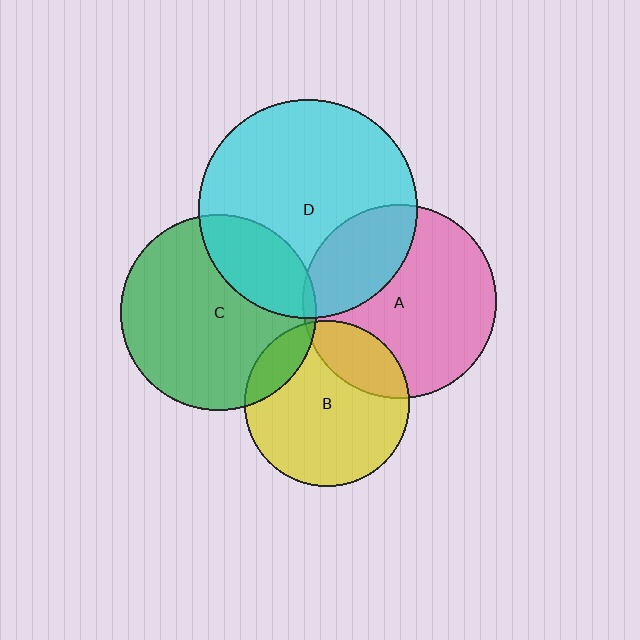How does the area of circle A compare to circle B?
Approximately 1.4 times.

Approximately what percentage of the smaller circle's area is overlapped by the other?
Approximately 25%.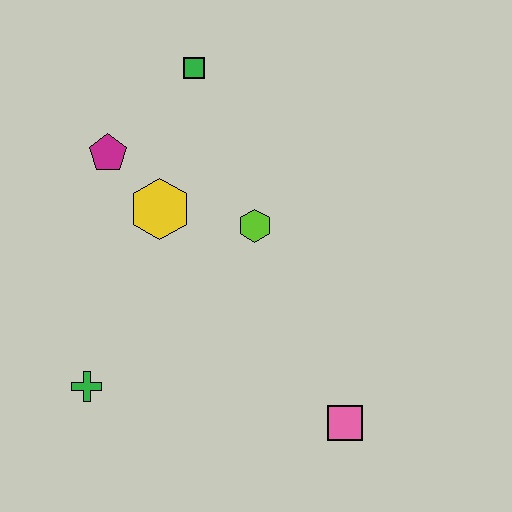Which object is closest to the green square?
The magenta pentagon is closest to the green square.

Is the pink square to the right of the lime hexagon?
Yes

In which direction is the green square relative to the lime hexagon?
The green square is above the lime hexagon.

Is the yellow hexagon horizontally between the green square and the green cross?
Yes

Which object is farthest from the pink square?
The green square is farthest from the pink square.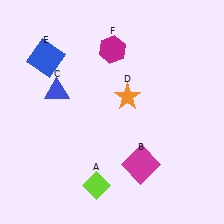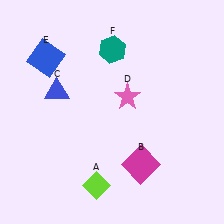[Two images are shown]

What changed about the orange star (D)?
In Image 1, D is orange. In Image 2, it changed to pink.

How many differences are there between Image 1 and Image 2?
There are 2 differences between the two images.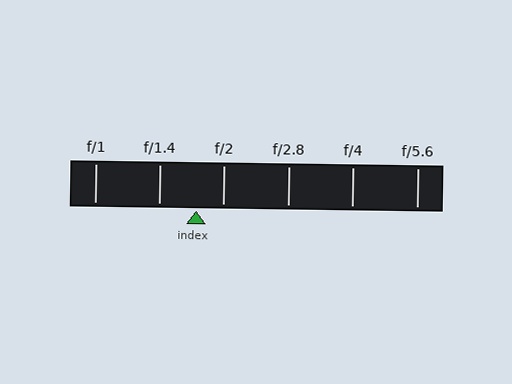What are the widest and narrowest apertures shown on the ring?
The widest aperture shown is f/1 and the narrowest is f/5.6.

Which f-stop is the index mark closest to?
The index mark is closest to f/2.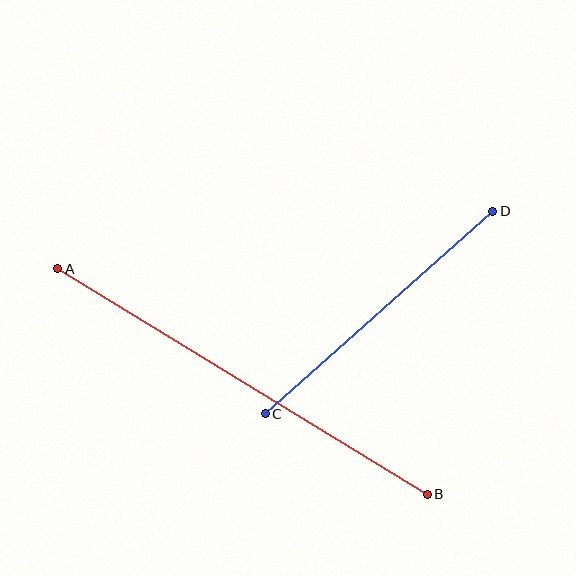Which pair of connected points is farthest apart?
Points A and B are farthest apart.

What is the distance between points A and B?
The distance is approximately 433 pixels.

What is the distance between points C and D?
The distance is approximately 304 pixels.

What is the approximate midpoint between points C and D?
The midpoint is at approximately (379, 313) pixels.